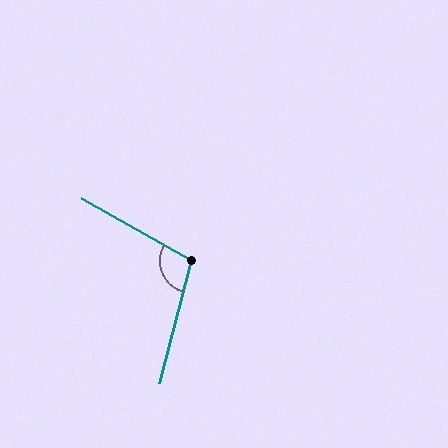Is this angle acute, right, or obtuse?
It is obtuse.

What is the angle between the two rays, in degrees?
Approximately 105 degrees.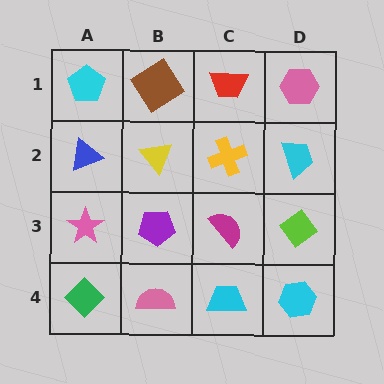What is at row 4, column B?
A pink semicircle.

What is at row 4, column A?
A green diamond.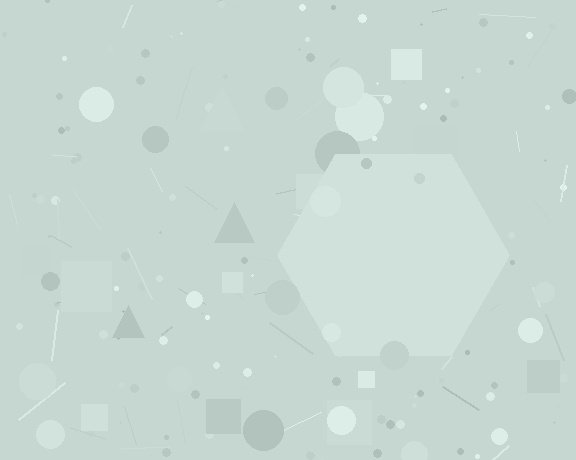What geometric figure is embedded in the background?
A hexagon is embedded in the background.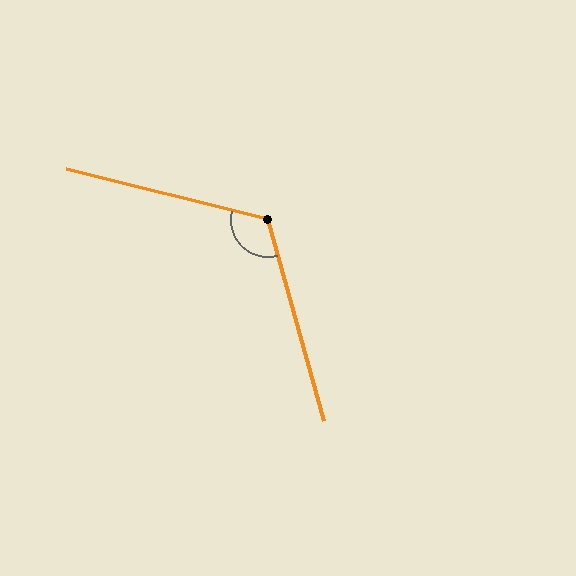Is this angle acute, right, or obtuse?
It is obtuse.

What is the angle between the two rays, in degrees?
Approximately 119 degrees.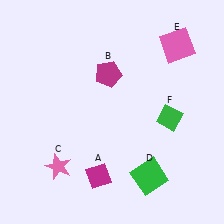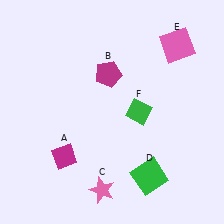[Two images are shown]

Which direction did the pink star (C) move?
The pink star (C) moved right.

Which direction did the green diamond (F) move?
The green diamond (F) moved left.